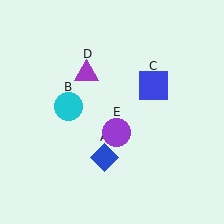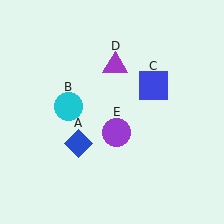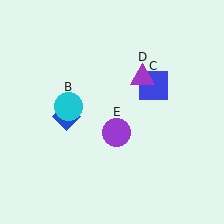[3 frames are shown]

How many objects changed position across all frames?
2 objects changed position: blue diamond (object A), purple triangle (object D).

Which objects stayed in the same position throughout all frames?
Cyan circle (object B) and blue square (object C) and purple circle (object E) remained stationary.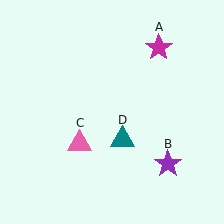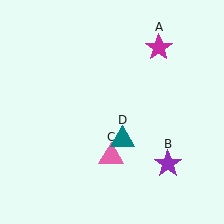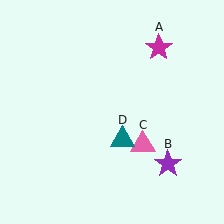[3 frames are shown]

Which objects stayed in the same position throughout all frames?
Magenta star (object A) and purple star (object B) and teal triangle (object D) remained stationary.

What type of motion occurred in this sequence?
The pink triangle (object C) rotated counterclockwise around the center of the scene.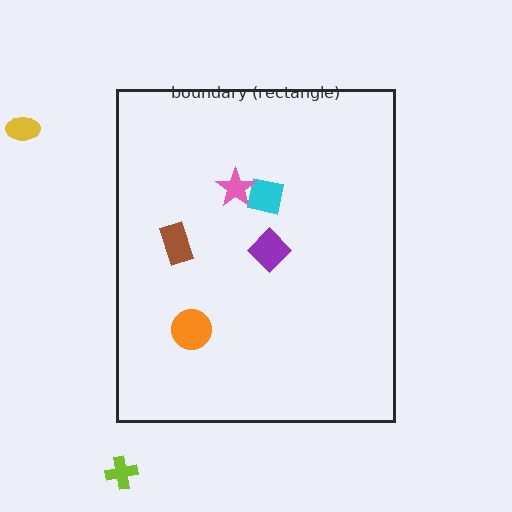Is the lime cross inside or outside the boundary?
Outside.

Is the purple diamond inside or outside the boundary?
Inside.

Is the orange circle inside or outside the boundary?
Inside.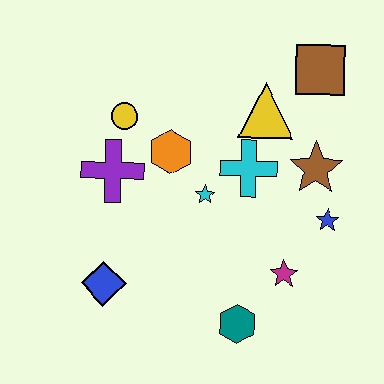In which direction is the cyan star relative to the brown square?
The cyan star is below the brown square.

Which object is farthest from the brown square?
The blue diamond is farthest from the brown square.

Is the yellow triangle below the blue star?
No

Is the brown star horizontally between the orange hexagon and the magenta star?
No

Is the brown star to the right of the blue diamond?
Yes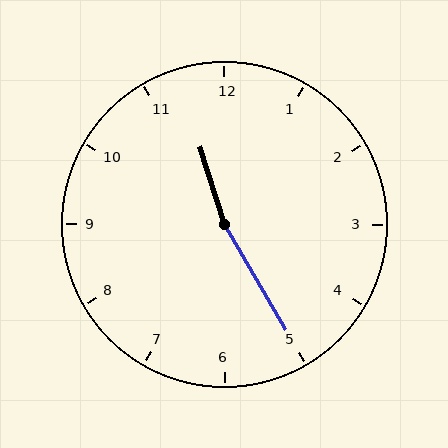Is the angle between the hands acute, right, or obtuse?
It is obtuse.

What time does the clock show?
11:25.